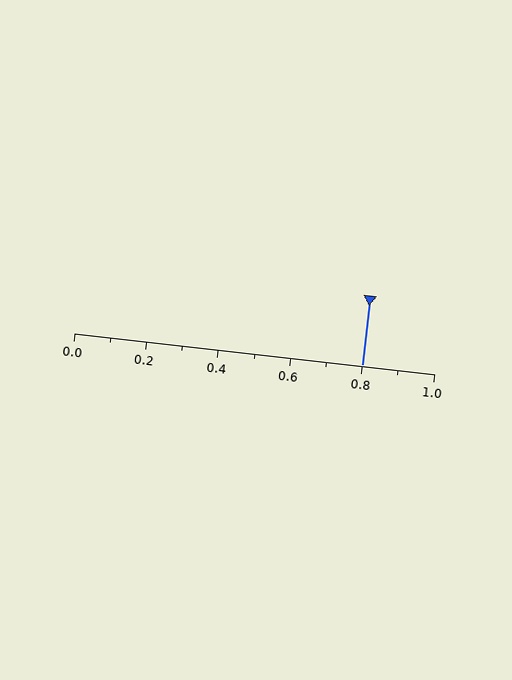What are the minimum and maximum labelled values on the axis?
The axis runs from 0.0 to 1.0.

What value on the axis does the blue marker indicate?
The marker indicates approximately 0.8.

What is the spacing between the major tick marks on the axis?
The major ticks are spaced 0.2 apart.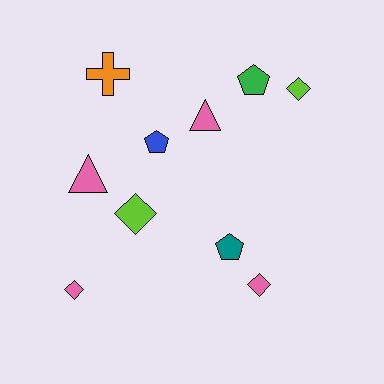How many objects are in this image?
There are 10 objects.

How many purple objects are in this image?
There are no purple objects.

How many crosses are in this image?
There is 1 cross.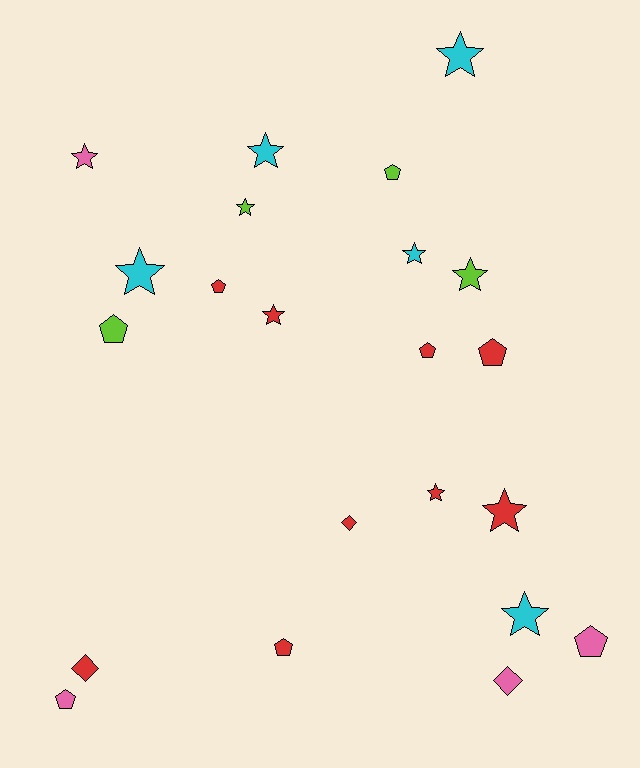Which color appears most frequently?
Red, with 9 objects.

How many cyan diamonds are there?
There are no cyan diamonds.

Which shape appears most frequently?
Star, with 11 objects.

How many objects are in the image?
There are 22 objects.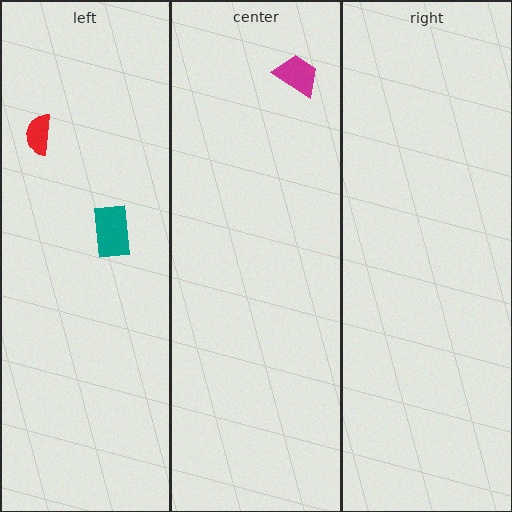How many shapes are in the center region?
1.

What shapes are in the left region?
The teal rectangle, the red semicircle.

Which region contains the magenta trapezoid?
The center region.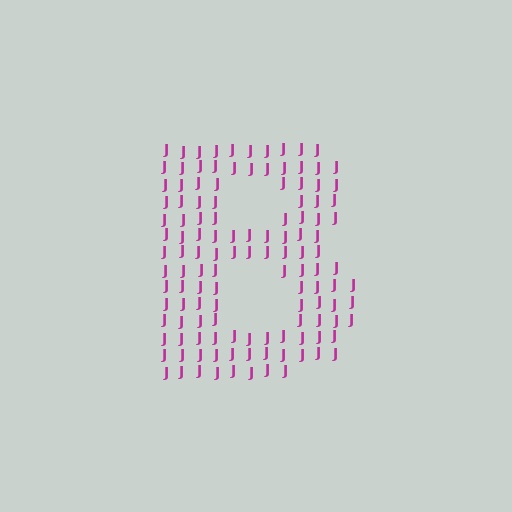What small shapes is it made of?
It is made of small letter J's.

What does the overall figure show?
The overall figure shows the letter B.